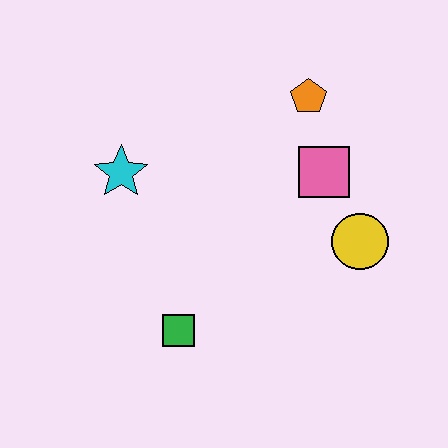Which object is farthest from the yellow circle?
The cyan star is farthest from the yellow circle.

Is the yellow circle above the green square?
Yes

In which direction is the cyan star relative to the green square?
The cyan star is above the green square.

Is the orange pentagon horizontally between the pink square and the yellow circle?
No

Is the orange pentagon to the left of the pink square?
Yes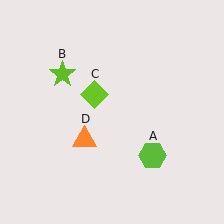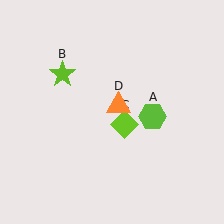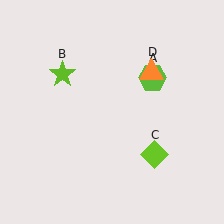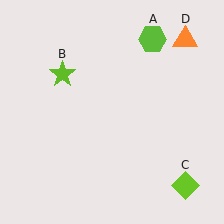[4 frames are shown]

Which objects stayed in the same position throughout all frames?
Lime star (object B) remained stationary.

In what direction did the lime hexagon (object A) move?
The lime hexagon (object A) moved up.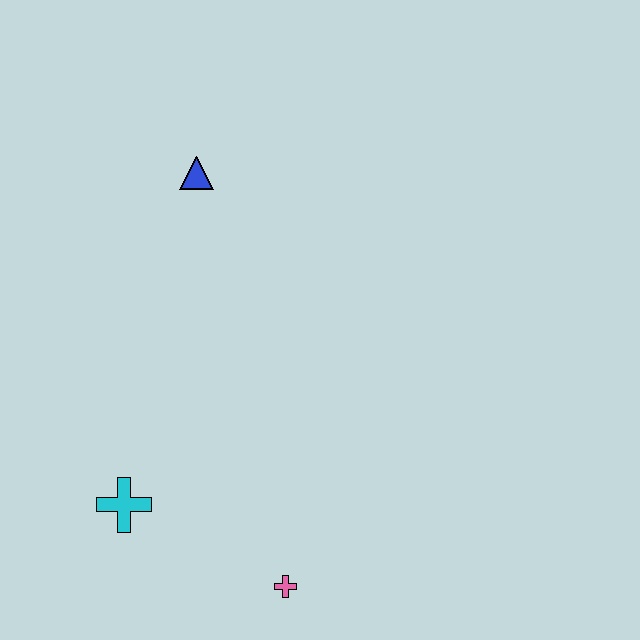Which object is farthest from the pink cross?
The blue triangle is farthest from the pink cross.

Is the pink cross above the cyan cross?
No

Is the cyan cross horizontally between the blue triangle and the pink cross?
No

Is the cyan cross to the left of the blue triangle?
Yes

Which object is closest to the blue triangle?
The cyan cross is closest to the blue triangle.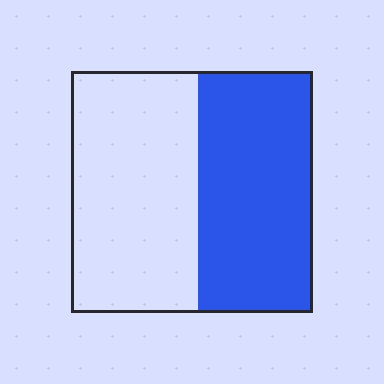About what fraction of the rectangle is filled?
About one half (1/2).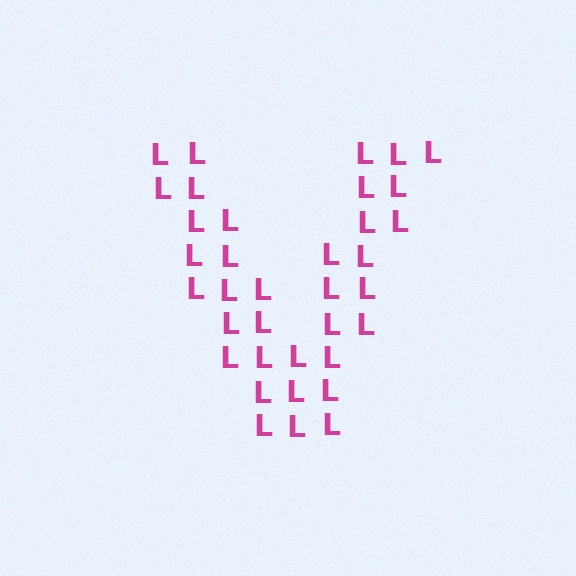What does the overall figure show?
The overall figure shows the letter V.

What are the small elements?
The small elements are letter L's.